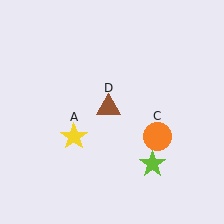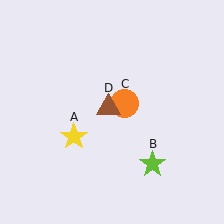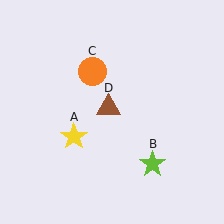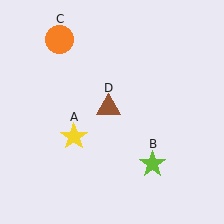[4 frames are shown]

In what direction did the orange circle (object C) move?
The orange circle (object C) moved up and to the left.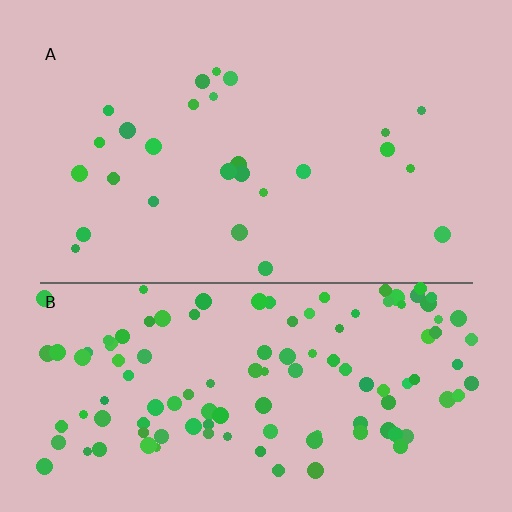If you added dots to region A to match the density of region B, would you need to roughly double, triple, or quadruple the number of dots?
Approximately quadruple.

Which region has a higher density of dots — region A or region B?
B (the bottom).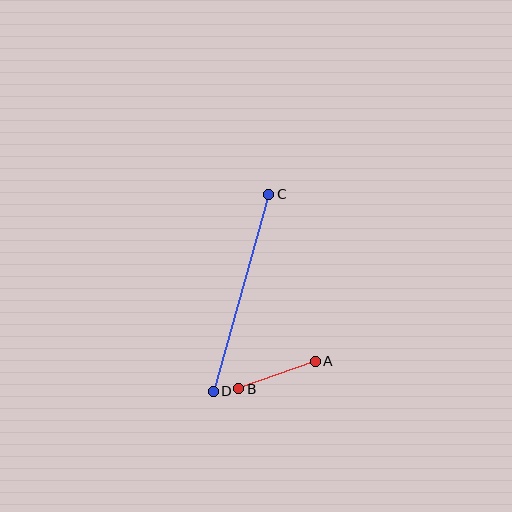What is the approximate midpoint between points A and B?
The midpoint is at approximately (277, 375) pixels.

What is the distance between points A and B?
The distance is approximately 81 pixels.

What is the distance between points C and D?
The distance is approximately 205 pixels.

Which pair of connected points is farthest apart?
Points C and D are farthest apart.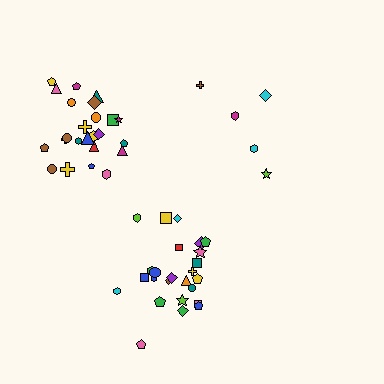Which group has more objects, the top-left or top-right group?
The top-left group.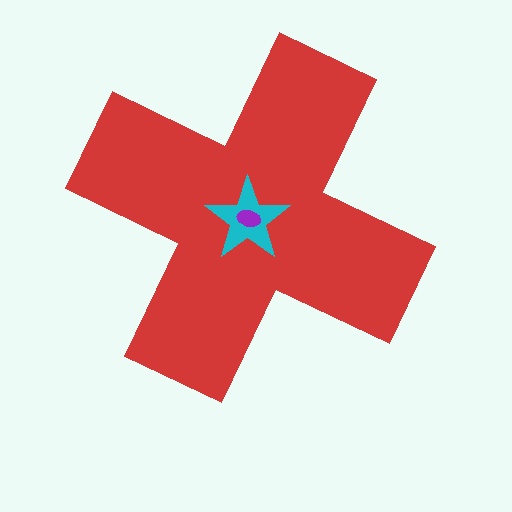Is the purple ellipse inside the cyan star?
Yes.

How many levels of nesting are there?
3.